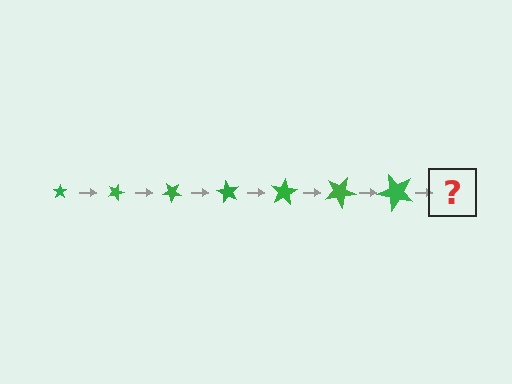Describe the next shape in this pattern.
It should be a star, larger than the previous one and rotated 140 degrees from the start.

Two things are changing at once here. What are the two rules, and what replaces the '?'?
The two rules are that the star grows larger each step and it rotates 20 degrees each step. The '?' should be a star, larger than the previous one and rotated 140 degrees from the start.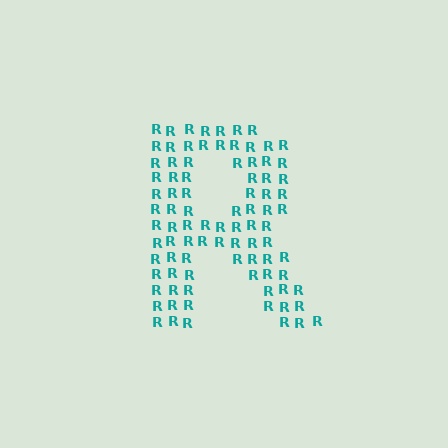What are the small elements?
The small elements are letter R's.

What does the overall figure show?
The overall figure shows the letter R.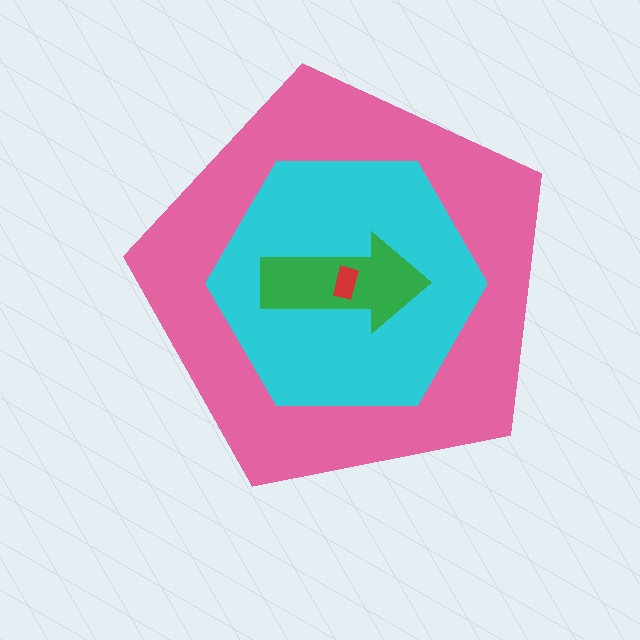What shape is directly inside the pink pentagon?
The cyan hexagon.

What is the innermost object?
The red rectangle.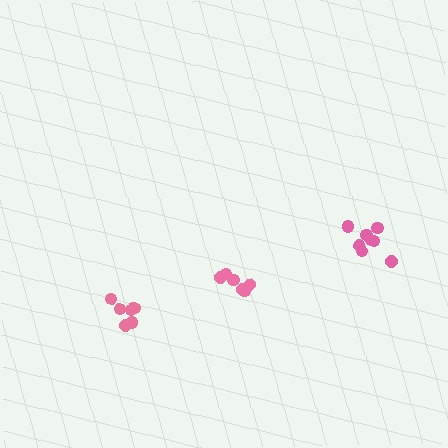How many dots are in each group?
Group 1: 9 dots, Group 2: 6 dots, Group 3: 7 dots (22 total).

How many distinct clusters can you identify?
There are 3 distinct clusters.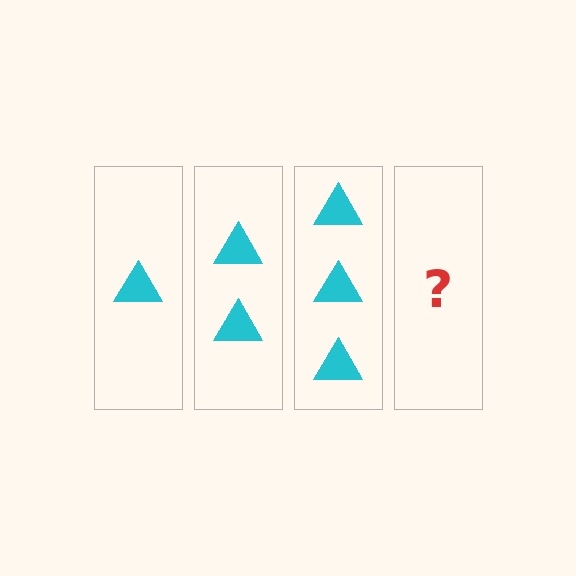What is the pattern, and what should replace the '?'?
The pattern is that each step adds one more triangle. The '?' should be 4 triangles.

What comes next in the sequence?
The next element should be 4 triangles.